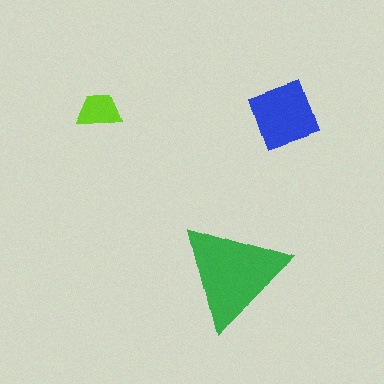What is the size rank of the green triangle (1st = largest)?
1st.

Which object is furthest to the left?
The lime trapezoid is leftmost.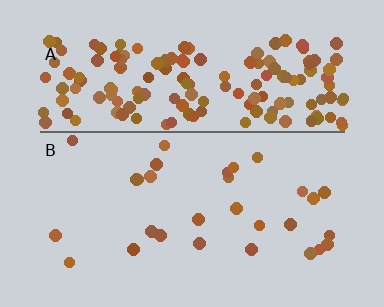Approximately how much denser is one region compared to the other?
Approximately 5.9× — region A over region B.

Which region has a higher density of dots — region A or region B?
A (the top).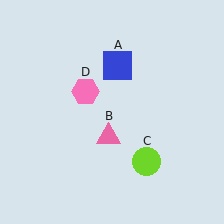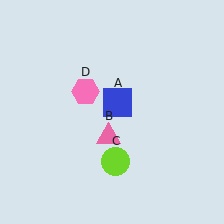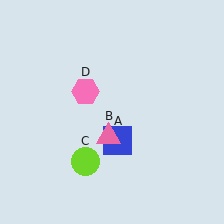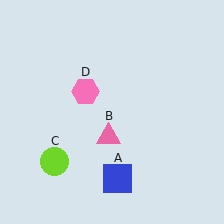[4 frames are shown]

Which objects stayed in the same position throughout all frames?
Pink triangle (object B) and pink hexagon (object D) remained stationary.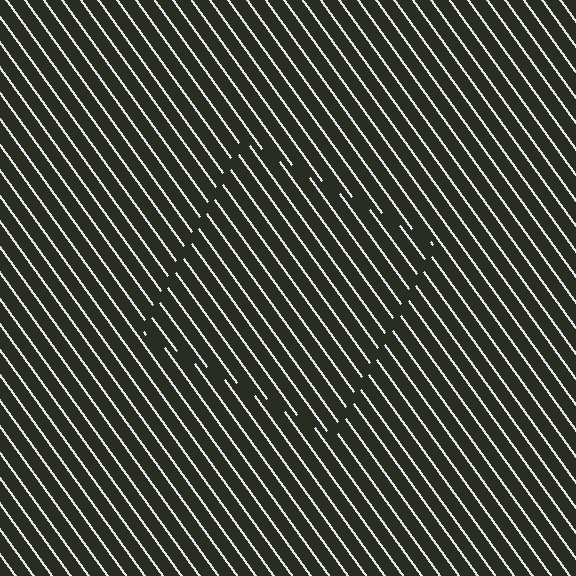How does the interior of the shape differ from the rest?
The interior of the shape contains the same grating, shifted by half a period — the contour is defined by the phase discontinuity where line-ends from the inner and outer gratings abut.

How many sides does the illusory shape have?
4 sides — the line-ends trace a square.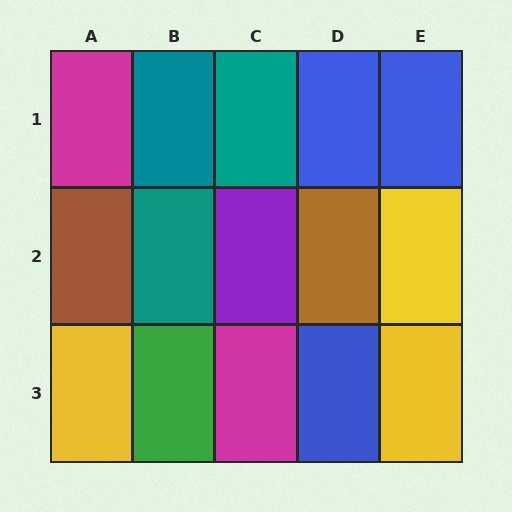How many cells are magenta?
2 cells are magenta.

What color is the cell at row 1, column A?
Magenta.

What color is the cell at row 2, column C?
Purple.